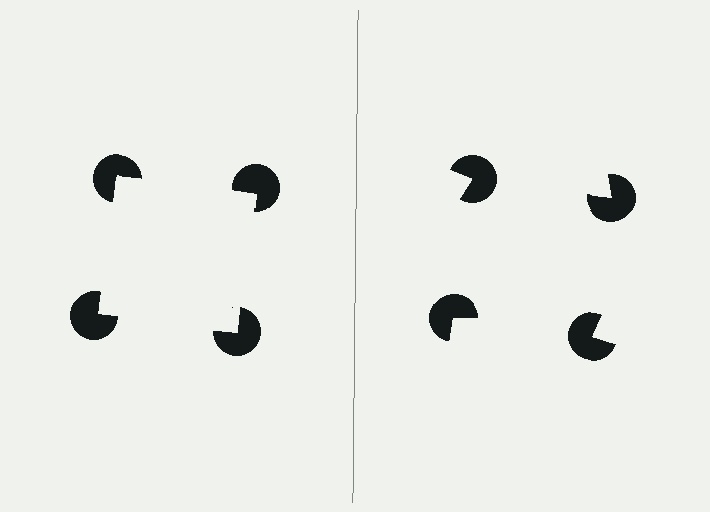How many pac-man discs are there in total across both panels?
8 — 4 on each side.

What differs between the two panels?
The pac-man discs are positioned identically on both sides; only the wedge orientations differ. On the left they align to a square; on the right they are misaligned.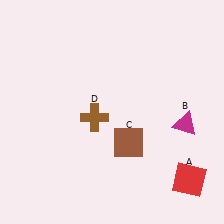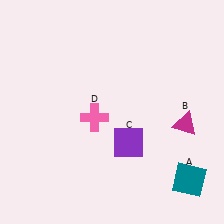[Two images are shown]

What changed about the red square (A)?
In Image 1, A is red. In Image 2, it changed to teal.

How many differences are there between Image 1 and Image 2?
There are 3 differences between the two images.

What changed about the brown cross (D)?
In Image 1, D is brown. In Image 2, it changed to pink.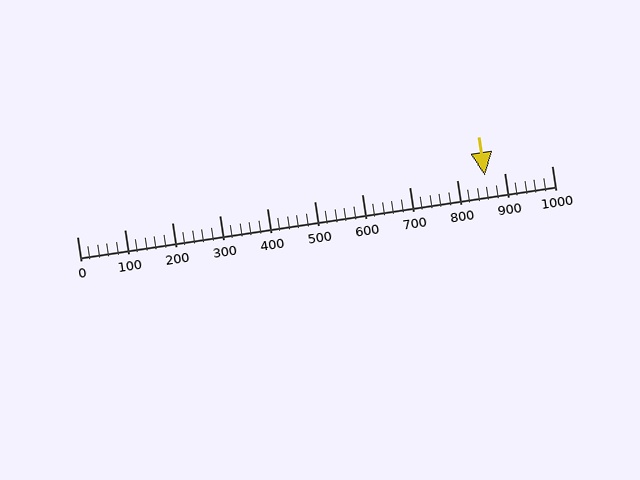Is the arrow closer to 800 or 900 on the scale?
The arrow is closer to 900.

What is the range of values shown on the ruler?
The ruler shows values from 0 to 1000.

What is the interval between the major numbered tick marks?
The major tick marks are spaced 100 units apart.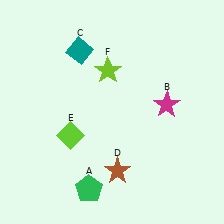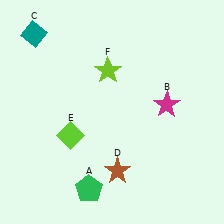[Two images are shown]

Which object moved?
The teal diamond (C) moved left.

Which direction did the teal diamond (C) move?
The teal diamond (C) moved left.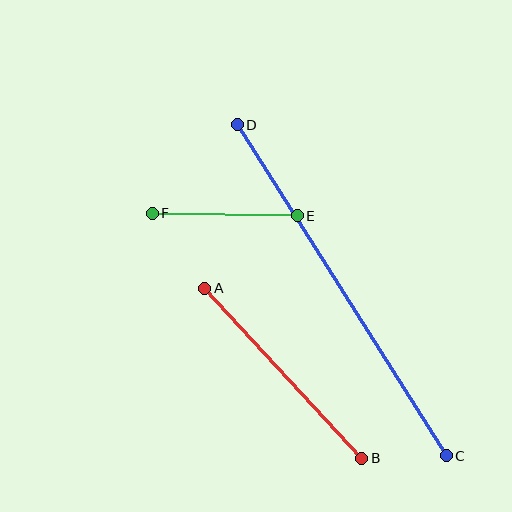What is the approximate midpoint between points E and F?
The midpoint is at approximately (225, 215) pixels.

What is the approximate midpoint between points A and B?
The midpoint is at approximately (283, 373) pixels.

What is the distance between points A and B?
The distance is approximately 231 pixels.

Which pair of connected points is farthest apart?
Points C and D are farthest apart.